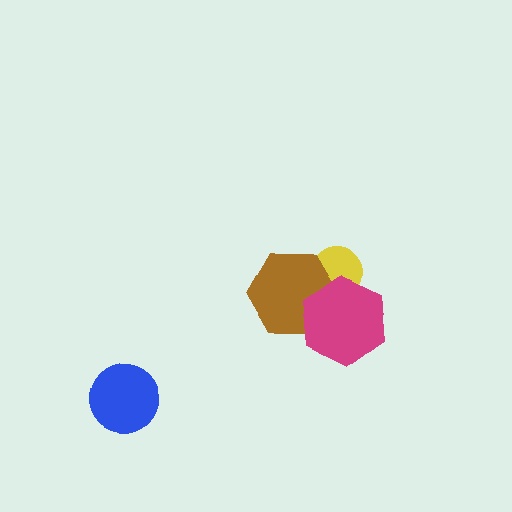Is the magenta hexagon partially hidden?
No, no other shape covers it.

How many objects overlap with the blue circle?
0 objects overlap with the blue circle.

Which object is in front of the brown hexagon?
The magenta hexagon is in front of the brown hexagon.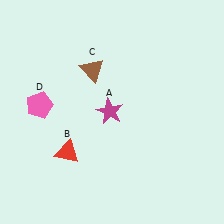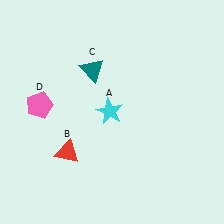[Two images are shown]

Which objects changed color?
A changed from magenta to cyan. C changed from brown to teal.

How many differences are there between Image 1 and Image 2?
There are 2 differences between the two images.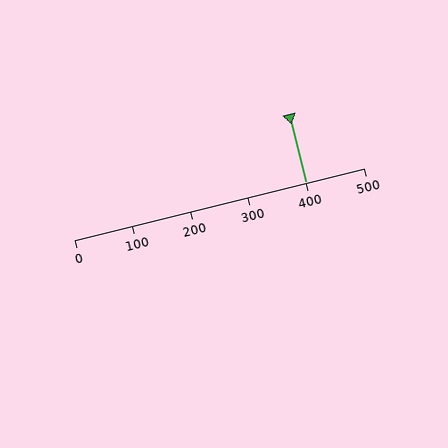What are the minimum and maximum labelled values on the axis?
The axis runs from 0 to 500.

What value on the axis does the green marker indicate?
The marker indicates approximately 400.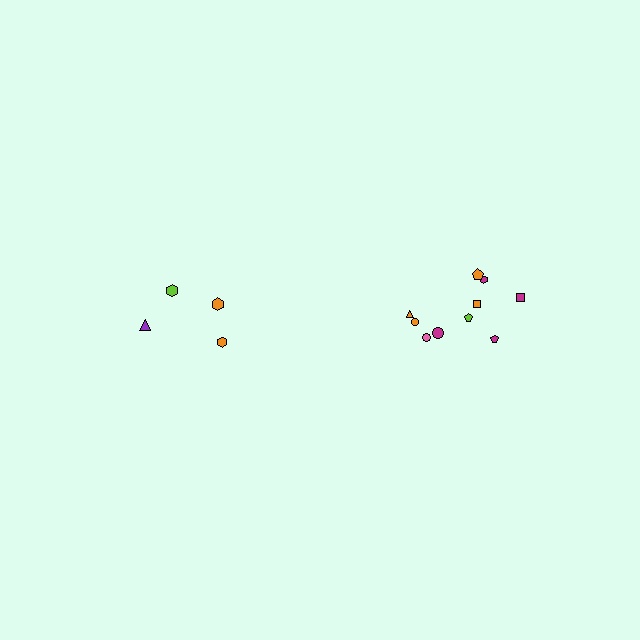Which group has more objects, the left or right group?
The right group.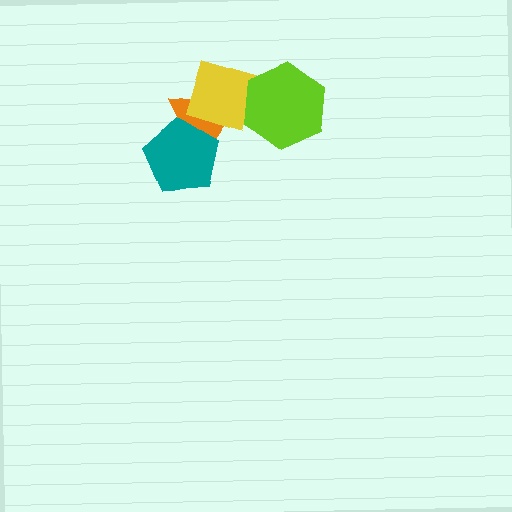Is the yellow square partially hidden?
Yes, it is partially covered by another shape.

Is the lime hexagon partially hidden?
No, no other shape covers it.